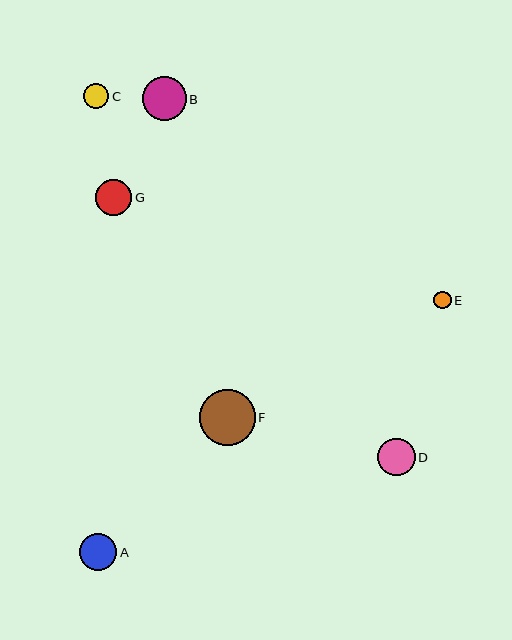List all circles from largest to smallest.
From largest to smallest: F, B, A, D, G, C, E.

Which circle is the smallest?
Circle E is the smallest with a size of approximately 17 pixels.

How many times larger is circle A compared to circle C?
Circle A is approximately 1.5 times the size of circle C.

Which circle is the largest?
Circle F is the largest with a size of approximately 55 pixels.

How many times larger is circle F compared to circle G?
Circle F is approximately 1.5 times the size of circle G.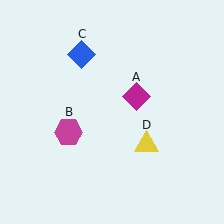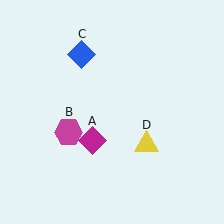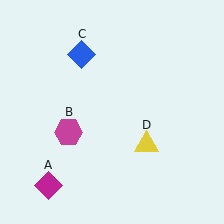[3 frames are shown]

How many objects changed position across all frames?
1 object changed position: magenta diamond (object A).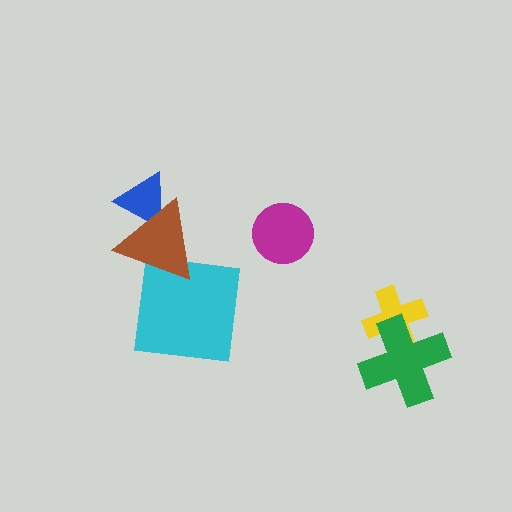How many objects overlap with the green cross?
1 object overlaps with the green cross.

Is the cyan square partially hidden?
Yes, it is partially covered by another shape.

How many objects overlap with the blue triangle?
1 object overlaps with the blue triangle.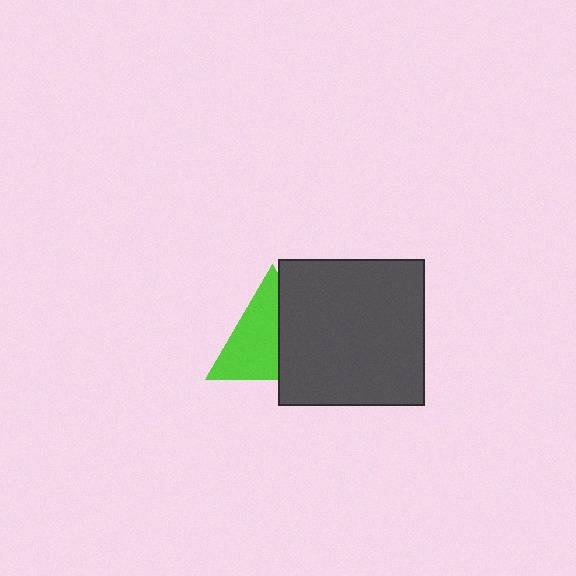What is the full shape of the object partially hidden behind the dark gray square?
The partially hidden object is a lime triangle.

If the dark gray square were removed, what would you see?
You would see the complete lime triangle.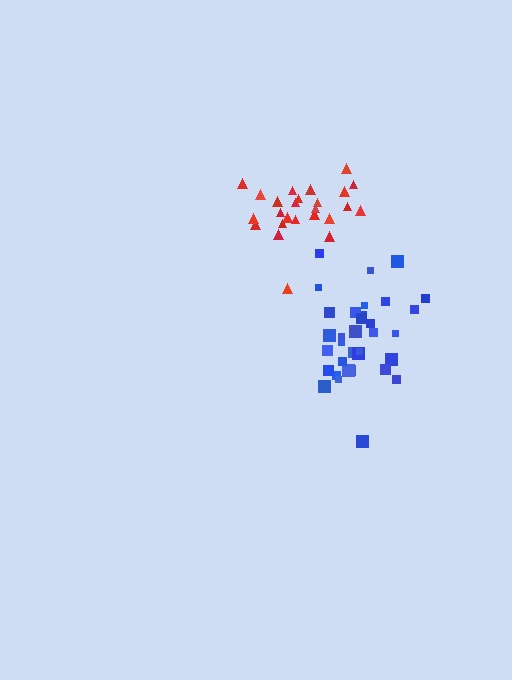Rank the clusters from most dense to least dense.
red, blue.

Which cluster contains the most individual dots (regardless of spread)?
Blue (34).